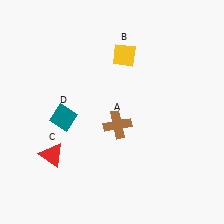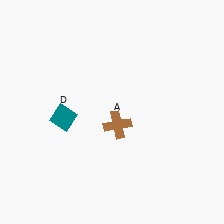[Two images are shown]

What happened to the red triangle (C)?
The red triangle (C) was removed in Image 2. It was in the bottom-left area of Image 1.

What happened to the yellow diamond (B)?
The yellow diamond (B) was removed in Image 2. It was in the top-right area of Image 1.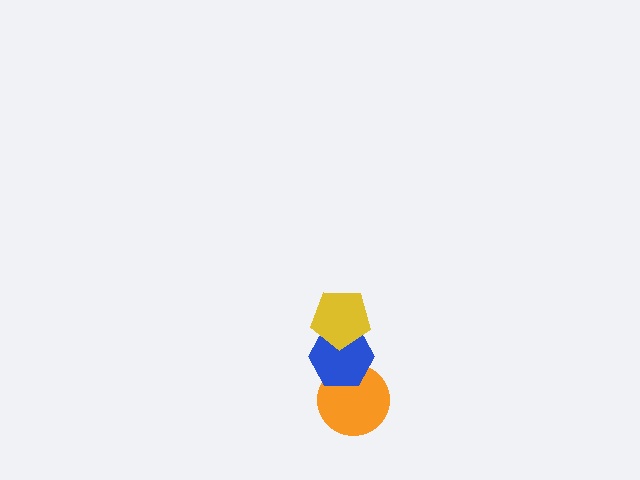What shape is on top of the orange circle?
The blue hexagon is on top of the orange circle.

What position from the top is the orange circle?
The orange circle is 3rd from the top.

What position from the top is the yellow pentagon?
The yellow pentagon is 1st from the top.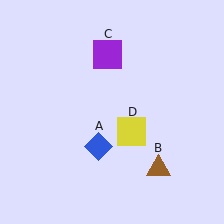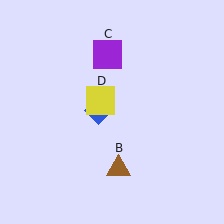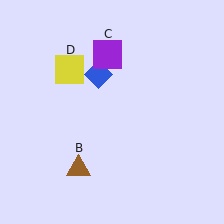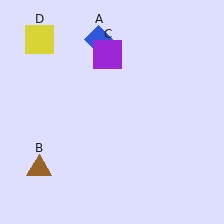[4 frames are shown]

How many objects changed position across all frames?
3 objects changed position: blue diamond (object A), brown triangle (object B), yellow square (object D).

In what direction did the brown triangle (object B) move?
The brown triangle (object B) moved left.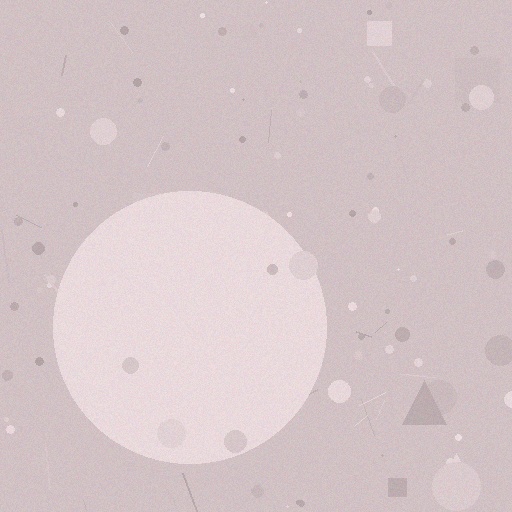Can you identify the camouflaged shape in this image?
The camouflaged shape is a circle.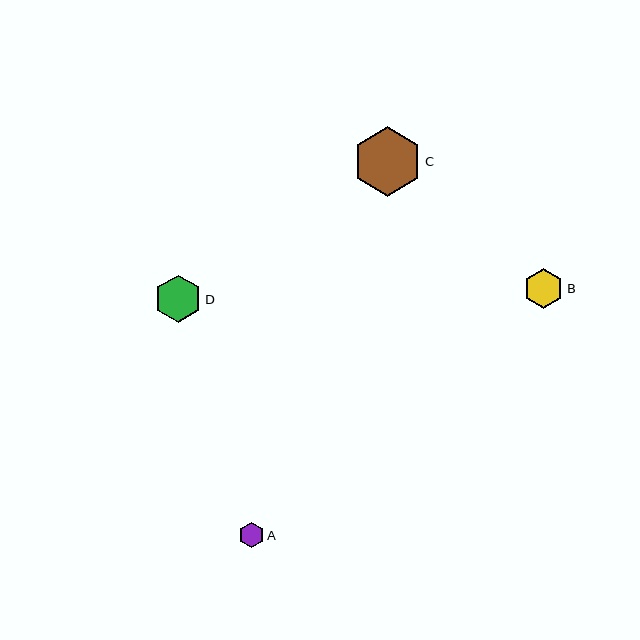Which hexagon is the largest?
Hexagon C is the largest with a size of approximately 70 pixels.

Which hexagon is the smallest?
Hexagon A is the smallest with a size of approximately 25 pixels.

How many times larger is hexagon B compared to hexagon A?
Hexagon B is approximately 1.6 times the size of hexagon A.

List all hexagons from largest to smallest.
From largest to smallest: C, D, B, A.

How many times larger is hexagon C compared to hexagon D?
Hexagon C is approximately 1.5 times the size of hexagon D.